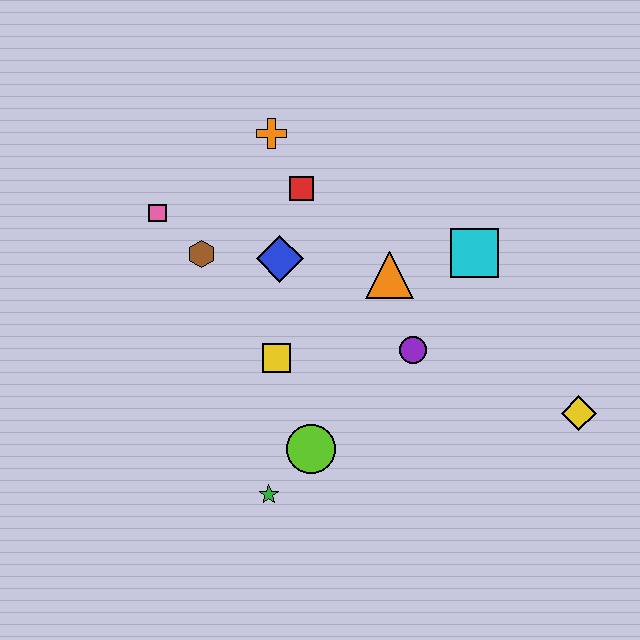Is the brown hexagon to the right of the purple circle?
No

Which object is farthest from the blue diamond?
The yellow diamond is farthest from the blue diamond.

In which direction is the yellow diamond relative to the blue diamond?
The yellow diamond is to the right of the blue diamond.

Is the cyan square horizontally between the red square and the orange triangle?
No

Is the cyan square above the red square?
No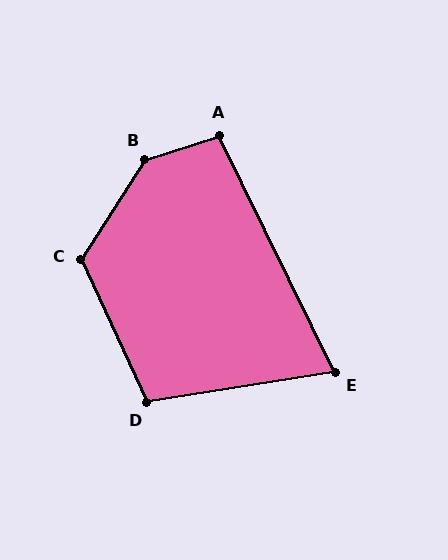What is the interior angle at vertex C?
Approximately 123 degrees (obtuse).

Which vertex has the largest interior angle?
B, at approximately 140 degrees.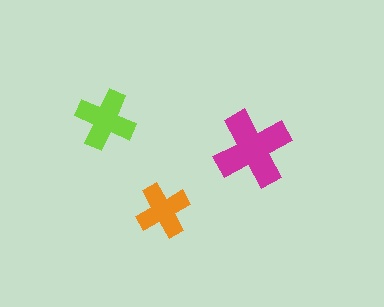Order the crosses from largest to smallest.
the magenta one, the lime one, the orange one.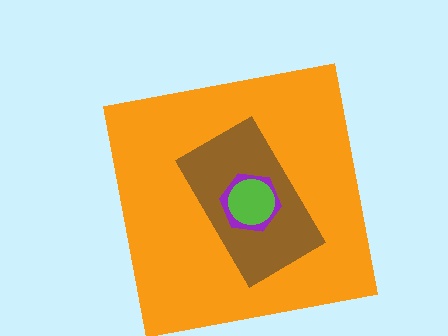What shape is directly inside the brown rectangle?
The purple hexagon.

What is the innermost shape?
The lime circle.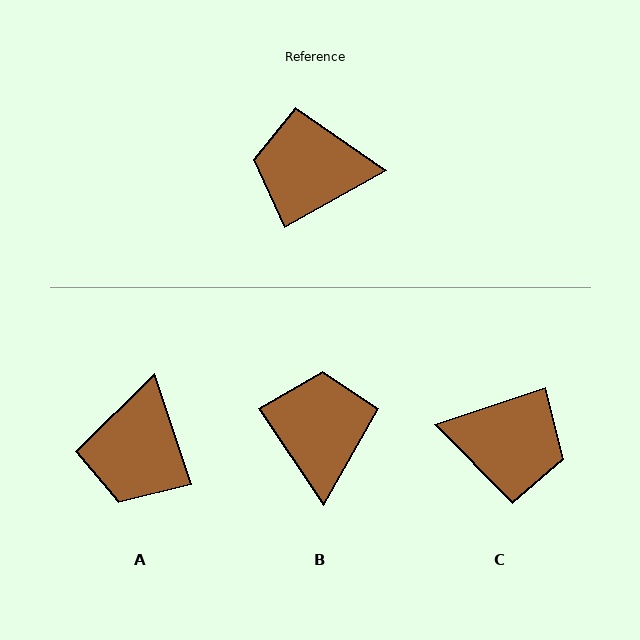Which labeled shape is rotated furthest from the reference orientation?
C, about 169 degrees away.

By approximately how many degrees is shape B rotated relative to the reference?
Approximately 85 degrees clockwise.